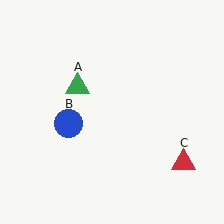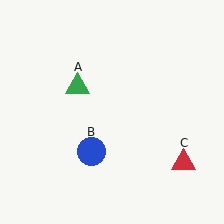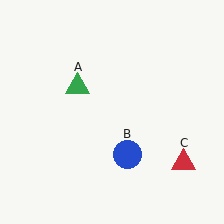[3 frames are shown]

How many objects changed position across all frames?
1 object changed position: blue circle (object B).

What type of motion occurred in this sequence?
The blue circle (object B) rotated counterclockwise around the center of the scene.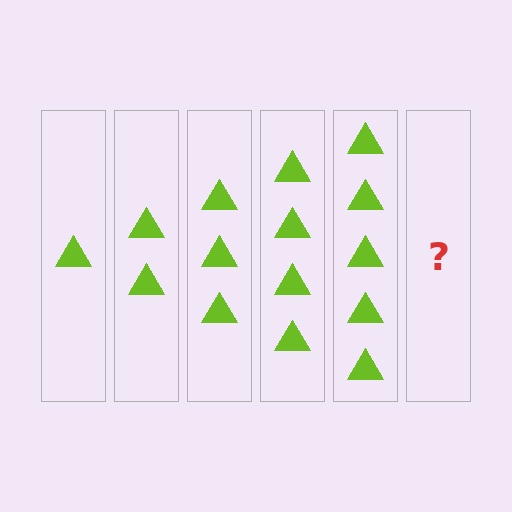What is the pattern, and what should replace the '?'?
The pattern is that each step adds one more triangle. The '?' should be 6 triangles.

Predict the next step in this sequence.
The next step is 6 triangles.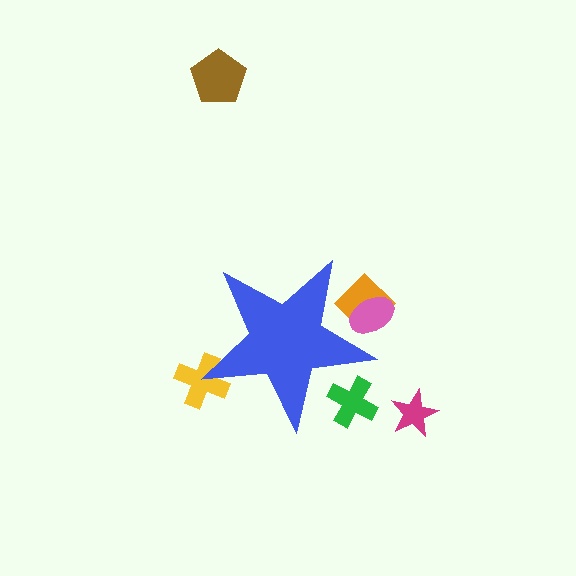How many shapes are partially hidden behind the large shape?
4 shapes are partially hidden.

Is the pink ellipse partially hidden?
Yes, the pink ellipse is partially hidden behind the blue star.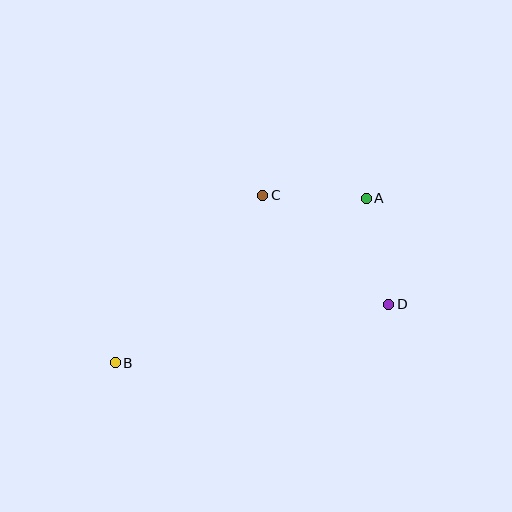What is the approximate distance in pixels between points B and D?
The distance between B and D is approximately 280 pixels.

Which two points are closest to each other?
Points A and C are closest to each other.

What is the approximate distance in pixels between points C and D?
The distance between C and D is approximately 167 pixels.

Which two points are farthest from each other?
Points A and B are farthest from each other.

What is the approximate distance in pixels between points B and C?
The distance between B and C is approximately 223 pixels.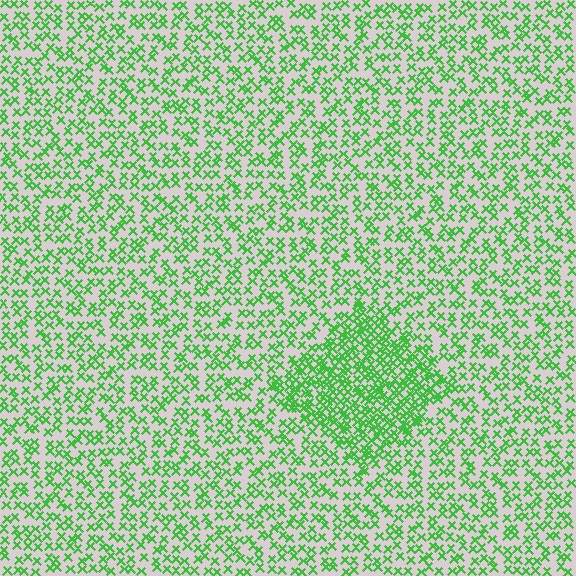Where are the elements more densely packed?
The elements are more densely packed inside the diamond boundary.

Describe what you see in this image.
The image contains small green elements arranged at two different densities. A diamond-shaped region is visible where the elements are more densely packed than the surrounding area.